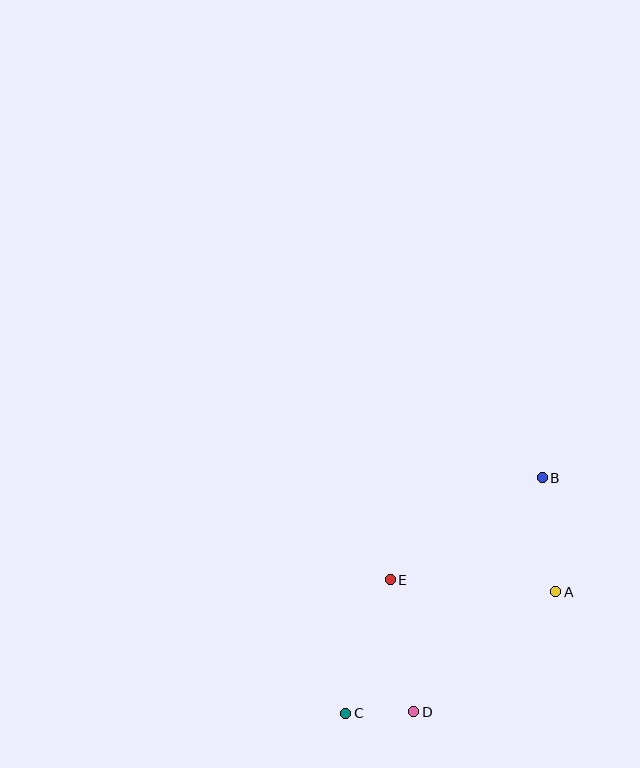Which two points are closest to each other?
Points C and D are closest to each other.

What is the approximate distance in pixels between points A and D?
The distance between A and D is approximately 186 pixels.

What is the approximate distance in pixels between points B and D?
The distance between B and D is approximately 267 pixels.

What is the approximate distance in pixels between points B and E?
The distance between B and E is approximately 183 pixels.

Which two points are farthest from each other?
Points B and C are farthest from each other.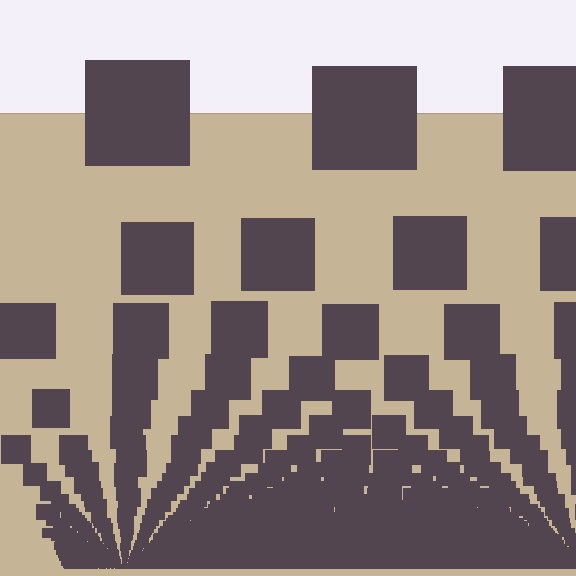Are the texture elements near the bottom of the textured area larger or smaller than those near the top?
Smaller. The gradient is inverted — elements near the bottom are smaller and denser.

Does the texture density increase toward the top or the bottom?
Density increases toward the bottom.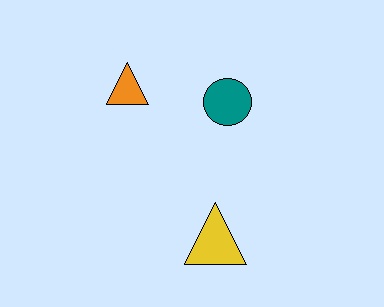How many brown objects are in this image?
There are no brown objects.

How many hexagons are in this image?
There are no hexagons.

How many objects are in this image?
There are 3 objects.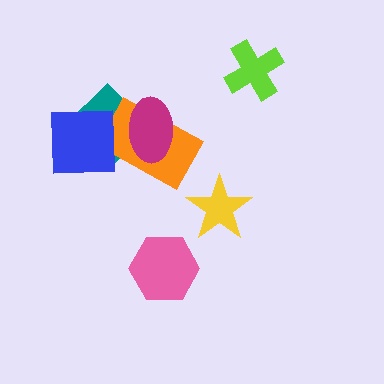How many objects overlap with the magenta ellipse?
2 objects overlap with the magenta ellipse.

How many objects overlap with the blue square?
2 objects overlap with the blue square.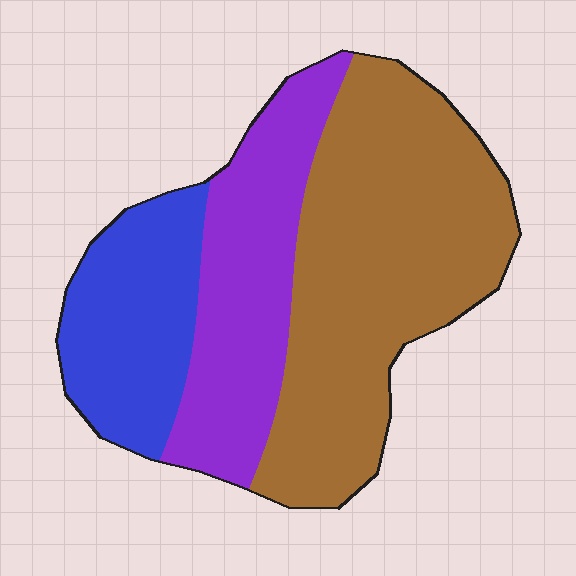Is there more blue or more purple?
Purple.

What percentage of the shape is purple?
Purple covers roughly 30% of the shape.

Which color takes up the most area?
Brown, at roughly 50%.